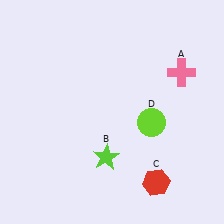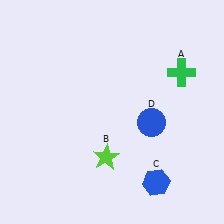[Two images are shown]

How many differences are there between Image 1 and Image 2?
There are 3 differences between the two images.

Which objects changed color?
A changed from pink to green. C changed from red to blue. D changed from lime to blue.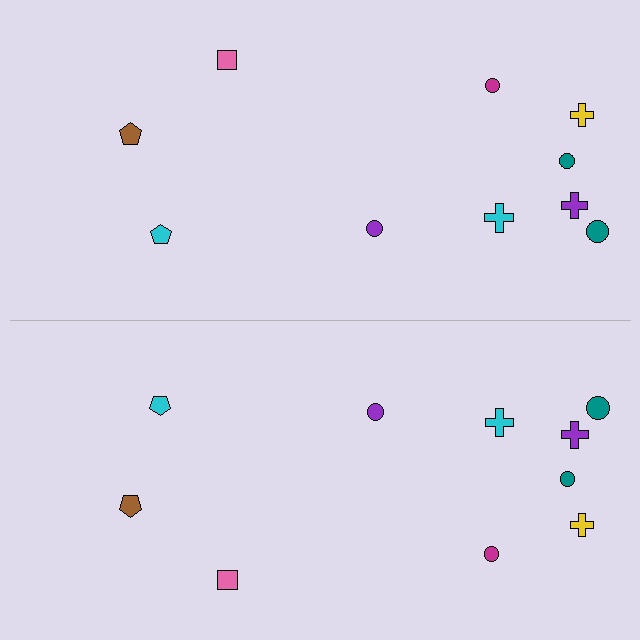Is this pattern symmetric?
Yes, this pattern has bilateral (reflection) symmetry.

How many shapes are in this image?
There are 20 shapes in this image.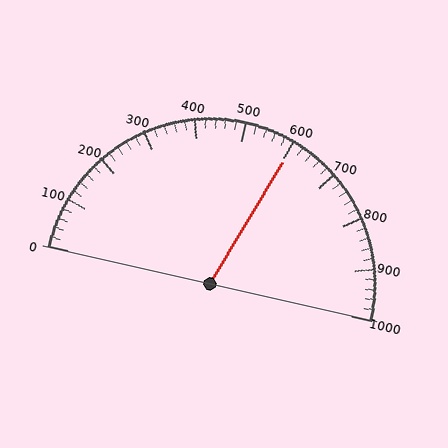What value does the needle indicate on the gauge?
The needle indicates approximately 600.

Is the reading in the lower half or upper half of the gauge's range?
The reading is in the upper half of the range (0 to 1000).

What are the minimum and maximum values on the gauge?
The gauge ranges from 0 to 1000.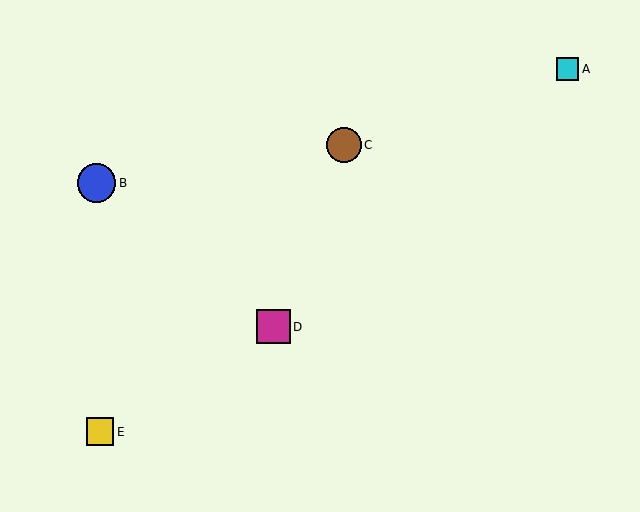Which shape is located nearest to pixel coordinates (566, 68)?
The cyan square (labeled A) at (568, 69) is nearest to that location.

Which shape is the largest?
The blue circle (labeled B) is the largest.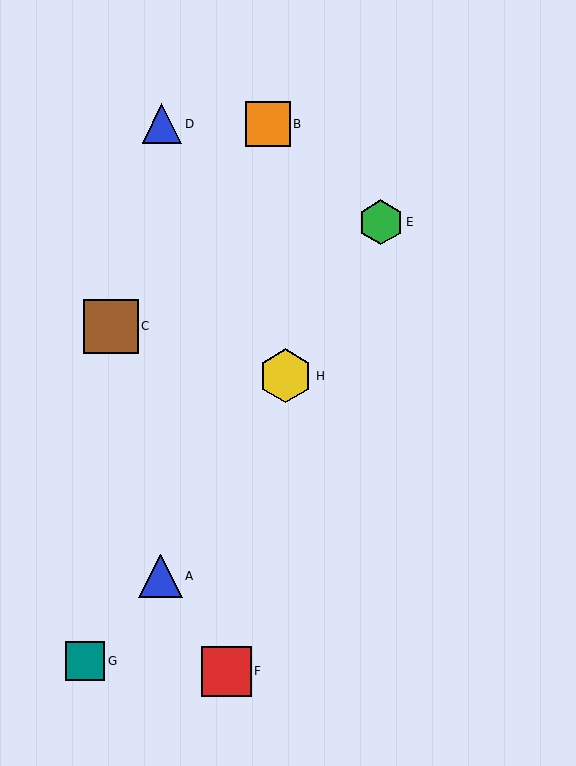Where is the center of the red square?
The center of the red square is at (226, 671).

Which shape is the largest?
The brown square (labeled C) is the largest.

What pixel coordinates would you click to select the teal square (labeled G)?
Click at (85, 661) to select the teal square G.